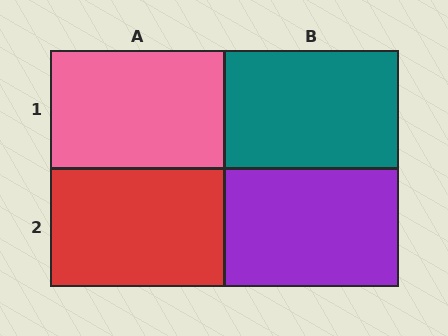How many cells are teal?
1 cell is teal.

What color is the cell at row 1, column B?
Teal.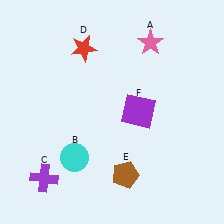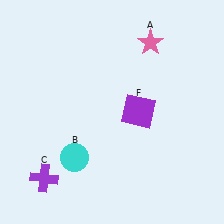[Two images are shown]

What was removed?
The brown pentagon (E), the red star (D) were removed in Image 2.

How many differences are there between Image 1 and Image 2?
There are 2 differences between the two images.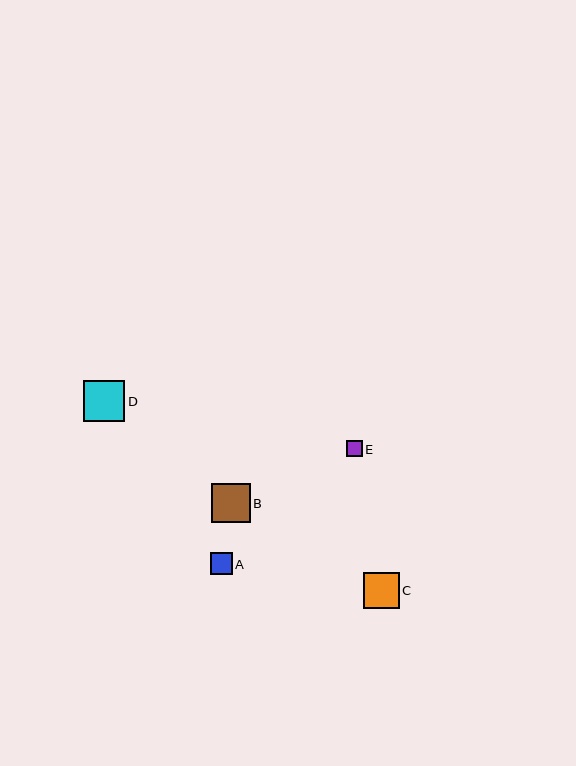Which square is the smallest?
Square E is the smallest with a size of approximately 16 pixels.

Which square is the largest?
Square D is the largest with a size of approximately 41 pixels.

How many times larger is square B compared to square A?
Square B is approximately 1.8 times the size of square A.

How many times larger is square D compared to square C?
Square D is approximately 1.2 times the size of square C.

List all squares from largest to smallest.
From largest to smallest: D, B, C, A, E.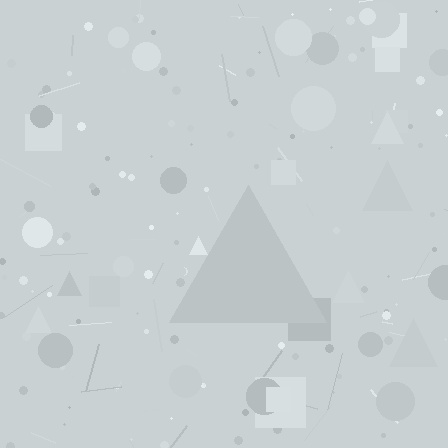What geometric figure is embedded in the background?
A triangle is embedded in the background.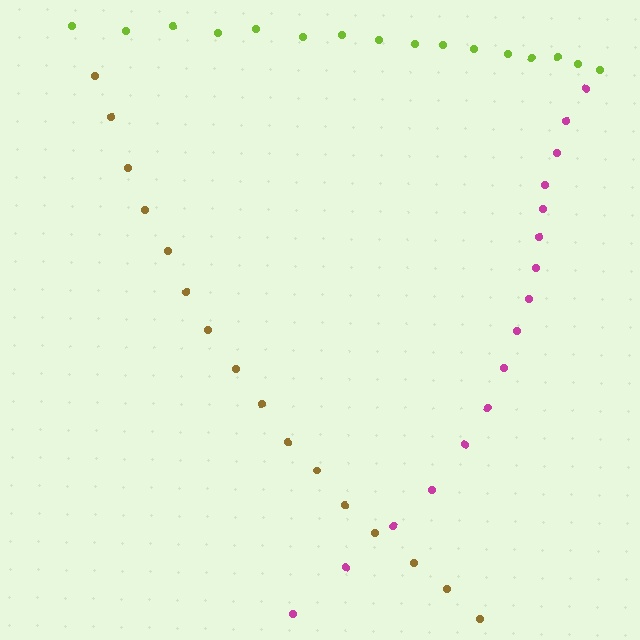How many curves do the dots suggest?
There are 3 distinct paths.